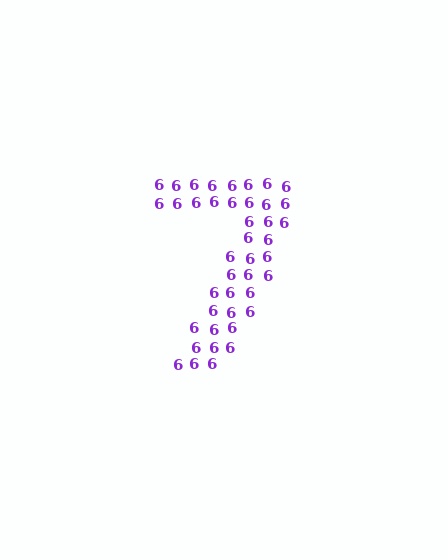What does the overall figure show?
The overall figure shows the digit 7.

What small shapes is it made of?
It is made of small digit 6's.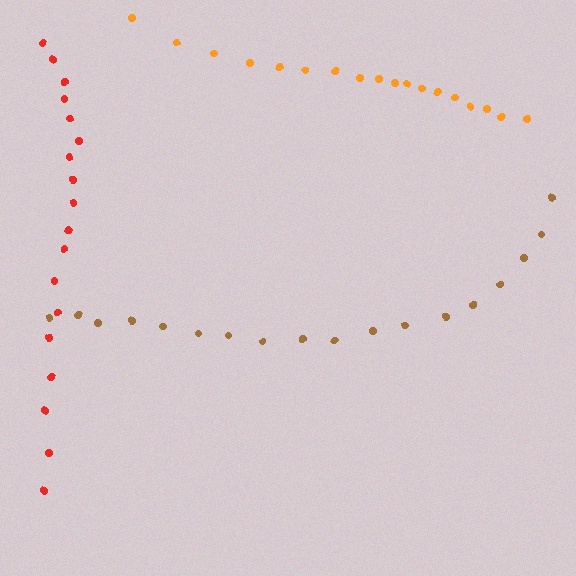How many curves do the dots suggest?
There are 3 distinct paths.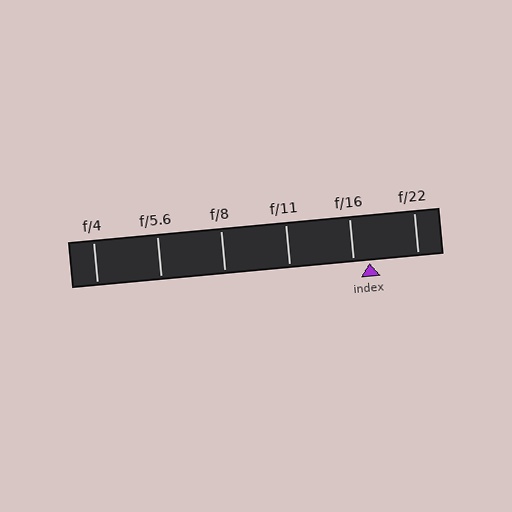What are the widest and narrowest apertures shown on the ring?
The widest aperture shown is f/4 and the narrowest is f/22.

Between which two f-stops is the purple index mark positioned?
The index mark is between f/16 and f/22.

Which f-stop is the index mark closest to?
The index mark is closest to f/16.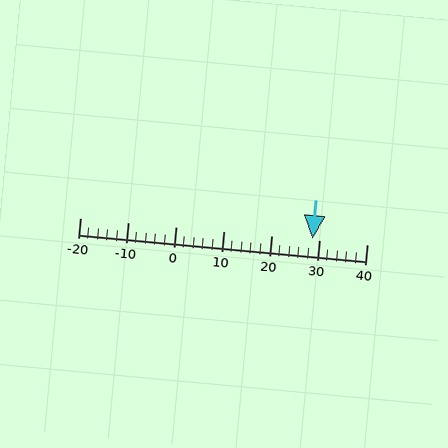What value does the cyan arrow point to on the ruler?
The cyan arrow points to approximately 29.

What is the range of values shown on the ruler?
The ruler shows values from -20 to 40.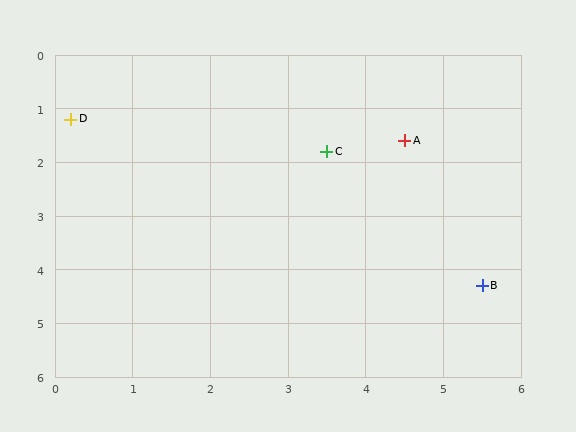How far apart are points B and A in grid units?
Points B and A are about 2.9 grid units apart.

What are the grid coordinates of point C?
Point C is at approximately (3.5, 1.8).